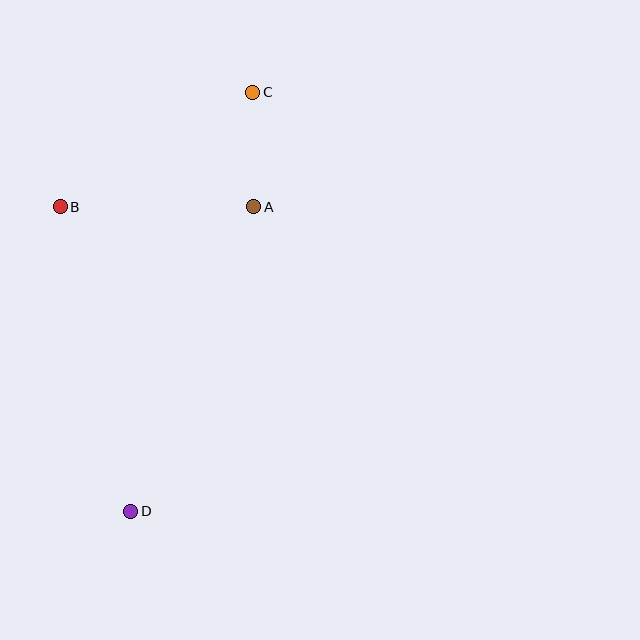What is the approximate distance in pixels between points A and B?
The distance between A and B is approximately 194 pixels.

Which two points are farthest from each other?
Points C and D are farthest from each other.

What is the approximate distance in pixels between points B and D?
The distance between B and D is approximately 313 pixels.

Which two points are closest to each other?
Points A and C are closest to each other.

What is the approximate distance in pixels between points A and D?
The distance between A and D is approximately 329 pixels.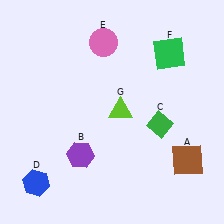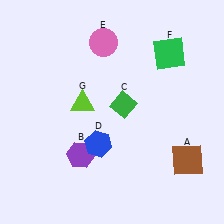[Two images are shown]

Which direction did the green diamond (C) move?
The green diamond (C) moved left.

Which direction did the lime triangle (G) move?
The lime triangle (G) moved left.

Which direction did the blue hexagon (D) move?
The blue hexagon (D) moved right.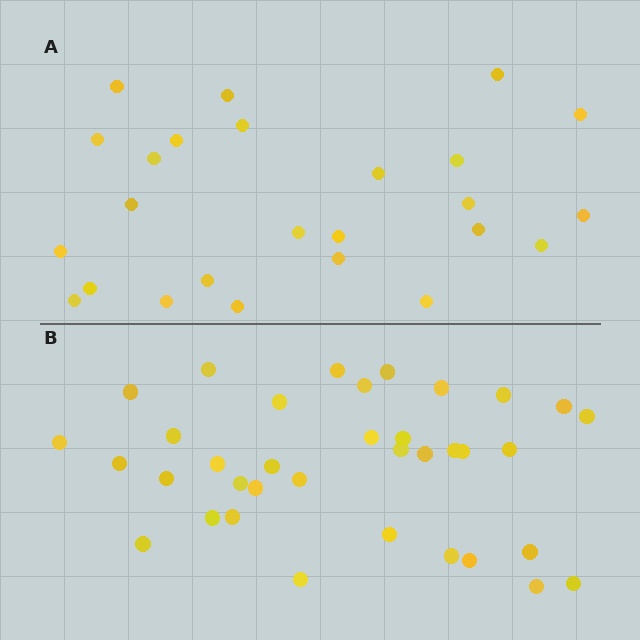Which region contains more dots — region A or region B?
Region B (the bottom region) has more dots.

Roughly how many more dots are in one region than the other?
Region B has roughly 12 or so more dots than region A.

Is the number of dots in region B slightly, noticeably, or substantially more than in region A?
Region B has noticeably more, but not dramatically so. The ratio is roughly 1.4 to 1.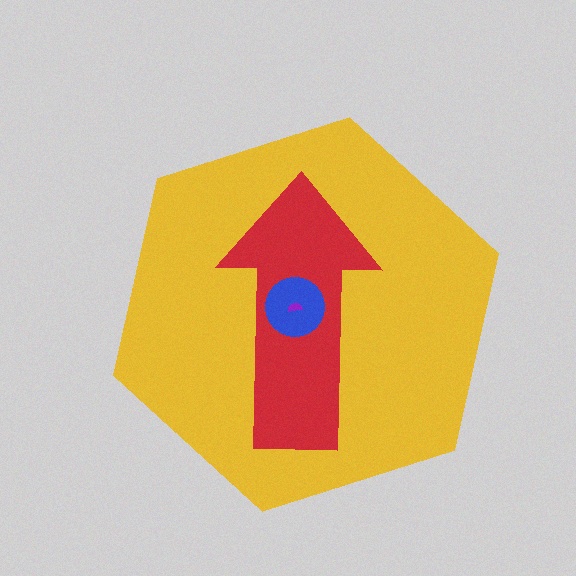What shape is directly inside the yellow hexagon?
The red arrow.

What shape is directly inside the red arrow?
The blue circle.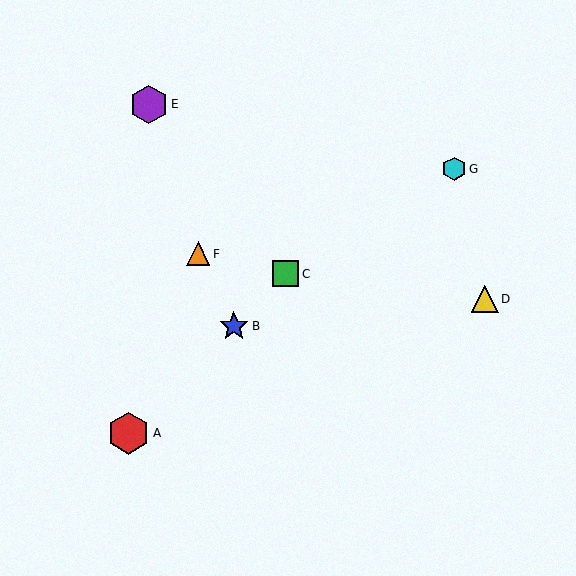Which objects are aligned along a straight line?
Objects A, B, C are aligned along a straight line.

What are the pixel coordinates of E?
Object E is at (149, 104).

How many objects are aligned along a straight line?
3 objects (A, B, C) are aligned along a straight line.